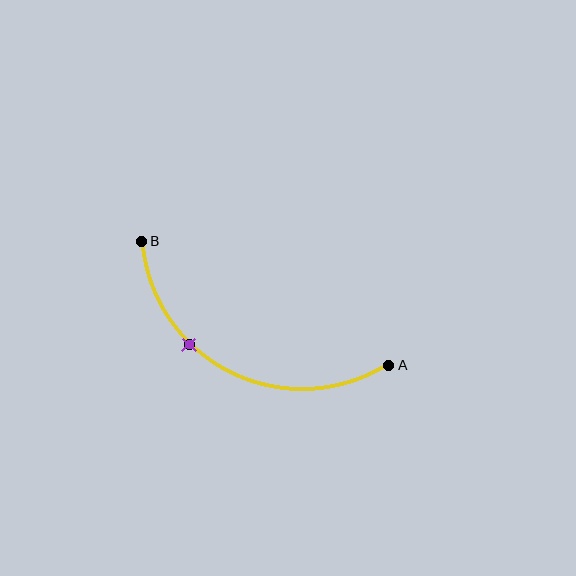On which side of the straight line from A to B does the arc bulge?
The arc bulges below the straight line connecting A and B.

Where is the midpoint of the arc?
The arc midpoint is the point on the curve farthest from the straight line joining A and B. It sits below that line.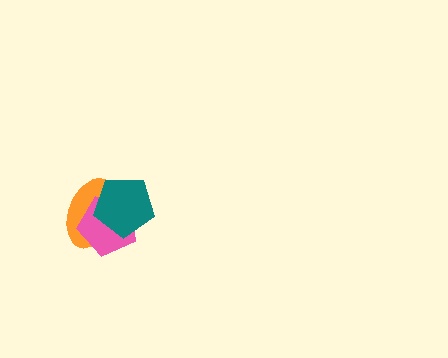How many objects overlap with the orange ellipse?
2 objects overlap with the orange ellipse.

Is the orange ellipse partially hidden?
Yes, it is partially covered by another shape.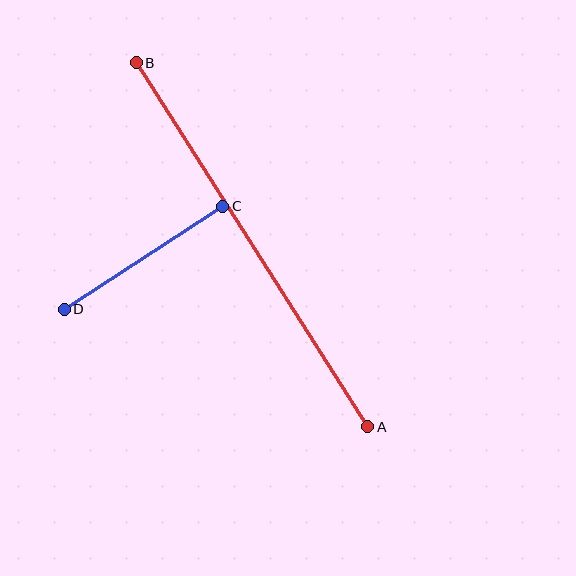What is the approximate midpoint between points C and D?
The midpoint is at approximately (144, 258) pixels.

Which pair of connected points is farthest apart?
Points A and B are farthest apart.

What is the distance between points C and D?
The distance is approximately 189 pixels.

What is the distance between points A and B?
The distance is approximately 431 pixels.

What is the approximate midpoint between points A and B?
The midpoint is at approximately (252, 245) pixels.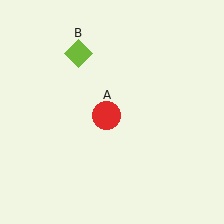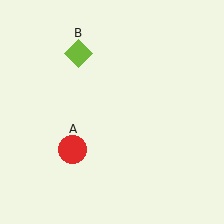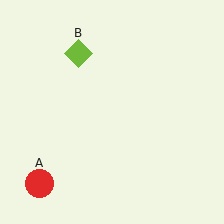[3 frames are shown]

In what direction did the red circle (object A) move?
The red circle (object A) moved down and to the left.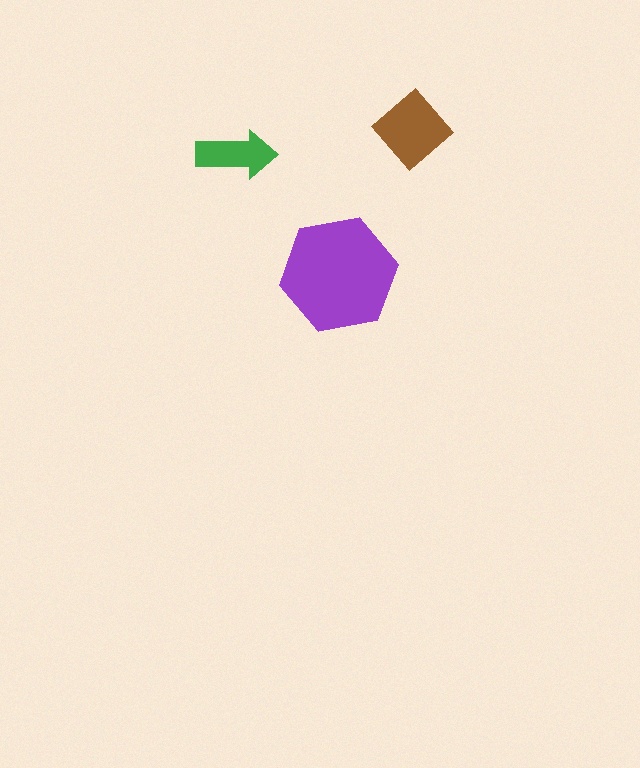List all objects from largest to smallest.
The purple hexagon, the brown diamond, the green arrow.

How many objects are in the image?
There are 3 objects in the image.